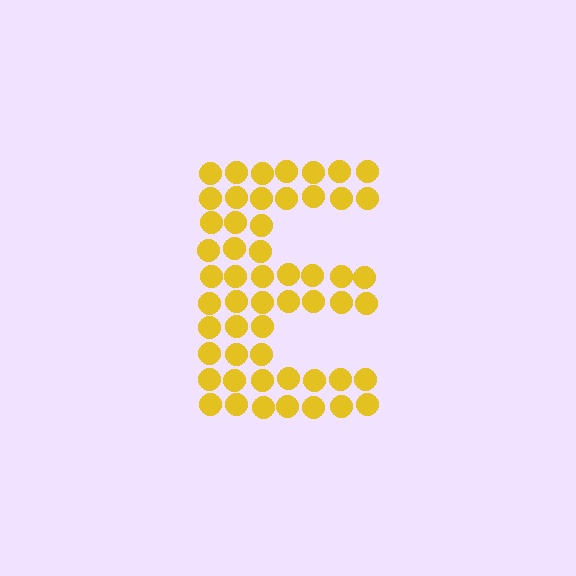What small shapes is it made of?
It is made of small circles.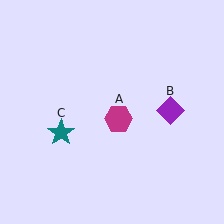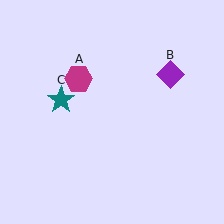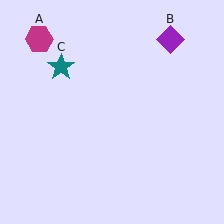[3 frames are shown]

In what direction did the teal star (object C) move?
The teal star (object C) moved up.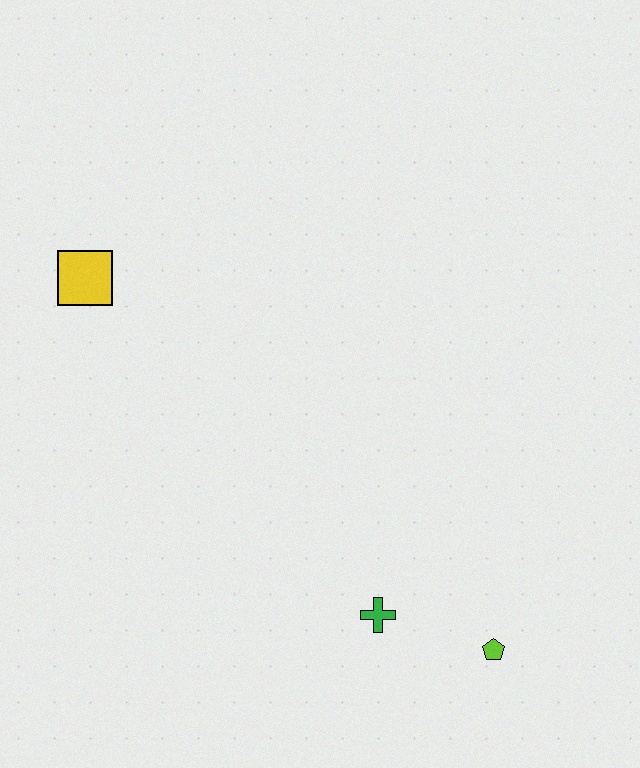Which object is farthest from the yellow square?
The lime pentagon is farthest from the yellow square.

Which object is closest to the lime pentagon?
The green cross is closest to the lime pentagon.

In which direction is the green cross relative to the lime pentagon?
The green cross is to the left of the lime pentagon.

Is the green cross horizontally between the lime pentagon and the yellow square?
Yes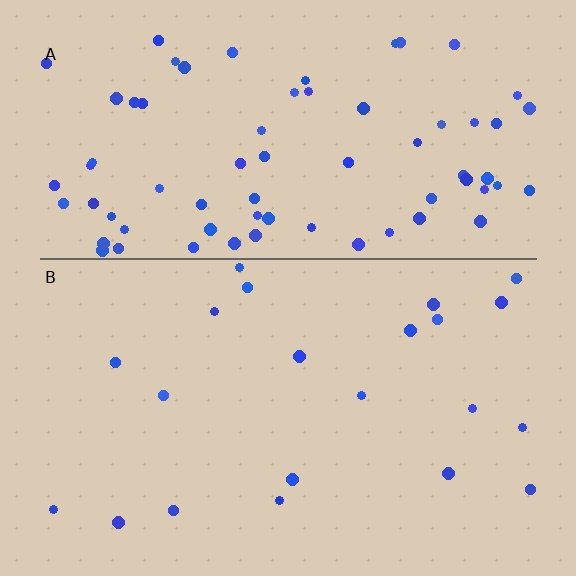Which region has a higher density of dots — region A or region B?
A (the top).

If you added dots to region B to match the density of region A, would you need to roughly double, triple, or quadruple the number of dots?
Approximately triple.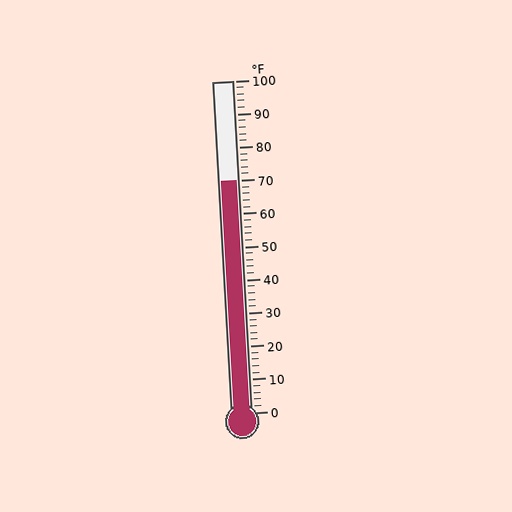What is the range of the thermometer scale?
The thermometer scale ranges from 0°F to 100°F.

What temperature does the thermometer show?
The thermometer shows approximately 70°F.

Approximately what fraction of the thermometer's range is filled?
The thermometer is filled to approximately 70% of its range.